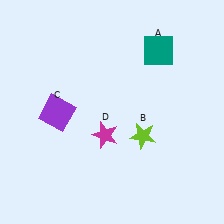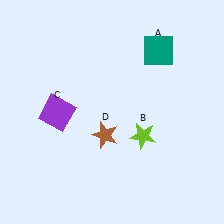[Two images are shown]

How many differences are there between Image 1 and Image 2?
There is 1 difference between the two images.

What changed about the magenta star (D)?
In Image 1, D is magenta. In Image 2, it changed to brown.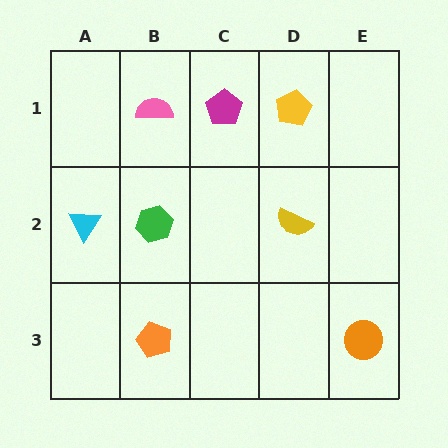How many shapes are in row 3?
2 shapes.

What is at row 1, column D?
A yellow pentagon.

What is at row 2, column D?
A yellow semicircle.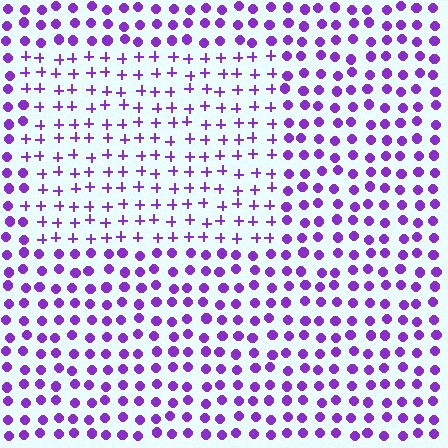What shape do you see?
I see a rectangle.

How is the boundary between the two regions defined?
The boundary is defined by a change in element shape: plus signs inside vs. circles outside. All elements share the same color and spacing.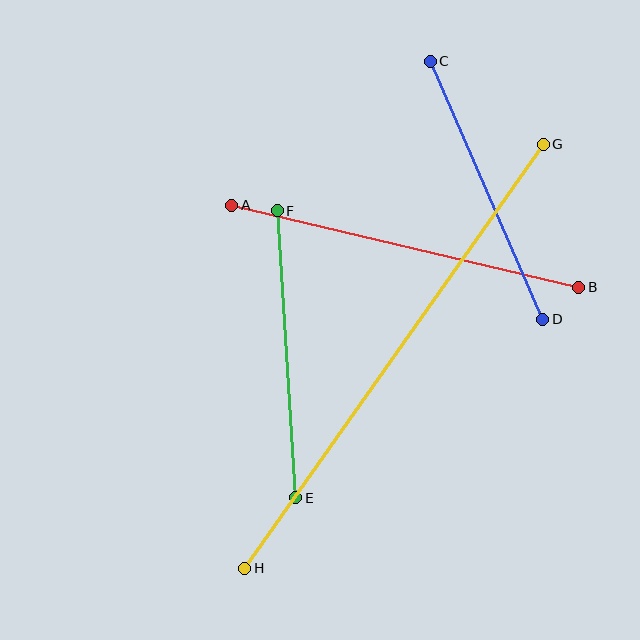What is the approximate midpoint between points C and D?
The midpoint is at approximately (487, 190) pixels.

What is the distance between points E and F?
The distance is approximately 288 pixels.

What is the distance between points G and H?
The distance is approximately 518 pixels.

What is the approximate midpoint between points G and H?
The midpoint is at approximately (394, 356) pixels.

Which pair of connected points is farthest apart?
Points G and H are farthest apart.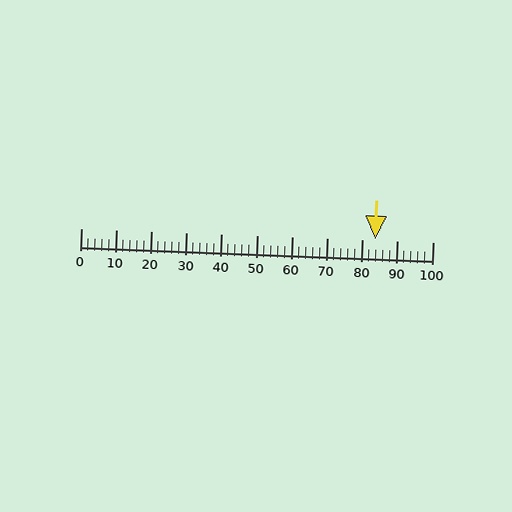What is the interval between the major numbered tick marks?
The major tick marks are spaced 10 units apart.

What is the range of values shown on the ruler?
The ruler shows values from 0 to 100.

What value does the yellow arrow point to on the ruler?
The yellow arrow points to approximately 84.